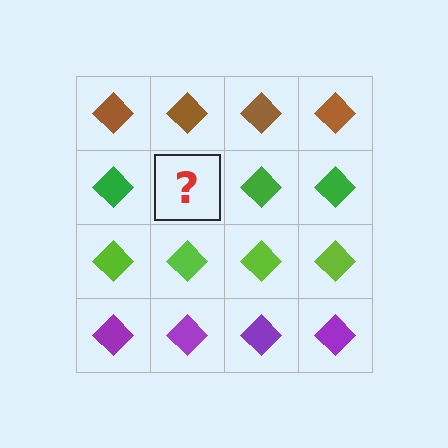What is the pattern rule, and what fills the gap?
The rule is that each row has a consistent color. The gap should be filled with a green diamond.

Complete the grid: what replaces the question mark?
The question mark should be replaced with a green diamond.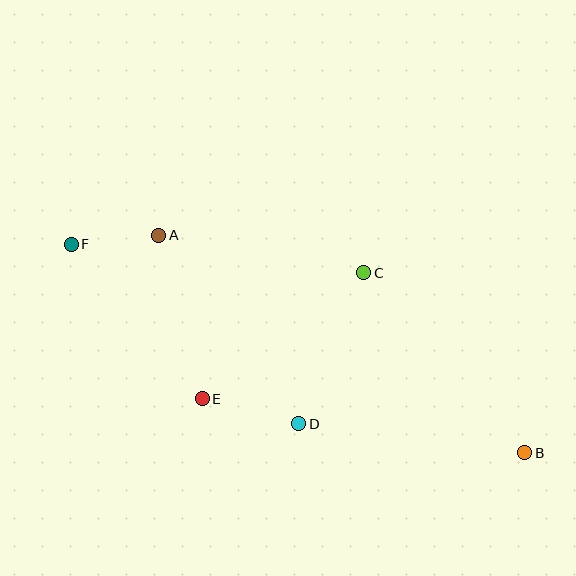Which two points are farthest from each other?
Points B and F are farthest from each other.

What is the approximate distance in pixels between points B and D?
The distance between B and D is approximately 228 pixels.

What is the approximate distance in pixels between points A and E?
The distance between A and E is approximately 169 pixels.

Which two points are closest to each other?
Points A and F are closest to each other.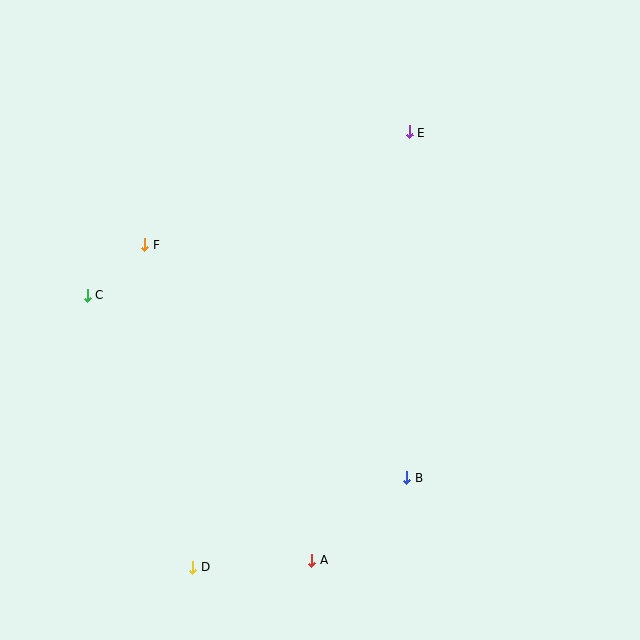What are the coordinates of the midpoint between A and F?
The midpoint between A and F is at (228, 402).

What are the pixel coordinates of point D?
Point D is at (193, 568).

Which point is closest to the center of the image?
Point B at (407, 478) is closest to the center.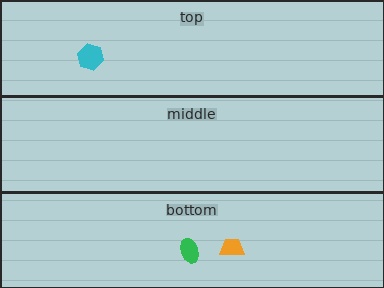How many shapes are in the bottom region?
2.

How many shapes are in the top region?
1.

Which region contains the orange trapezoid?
The bottom region.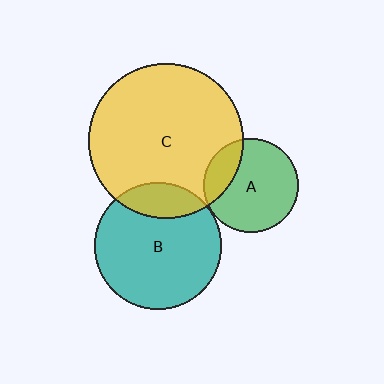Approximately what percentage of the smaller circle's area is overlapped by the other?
Approximately 20%.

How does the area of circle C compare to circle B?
Approximately 1.5 times.